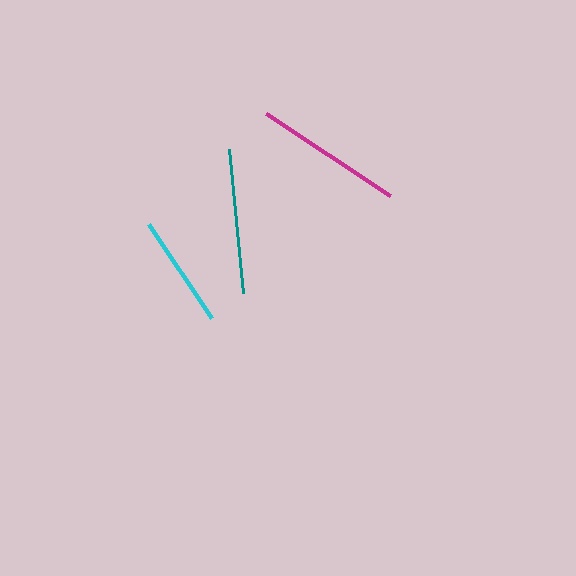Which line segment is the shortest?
The cyan line is the shortest at approximately 113 pixels.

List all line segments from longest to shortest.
From longest to shortest: magenta, teal, cyan.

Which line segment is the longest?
The magenta line is the longest at approximately 148 pixels.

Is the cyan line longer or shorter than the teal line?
The teal line is longer than the cyan line.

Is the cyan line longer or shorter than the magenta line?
The magenta line is longer than the cyan line.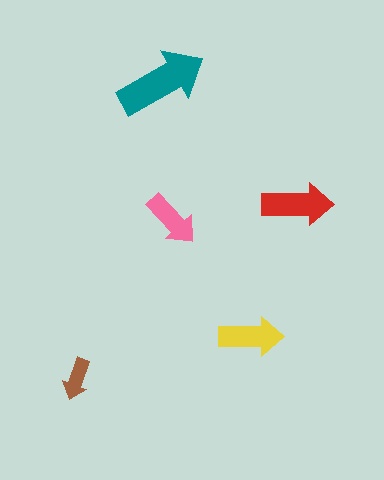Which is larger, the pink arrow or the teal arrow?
The teal one.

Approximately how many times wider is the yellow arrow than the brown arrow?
About 1.5 times wider.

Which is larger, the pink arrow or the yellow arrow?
The yellow one.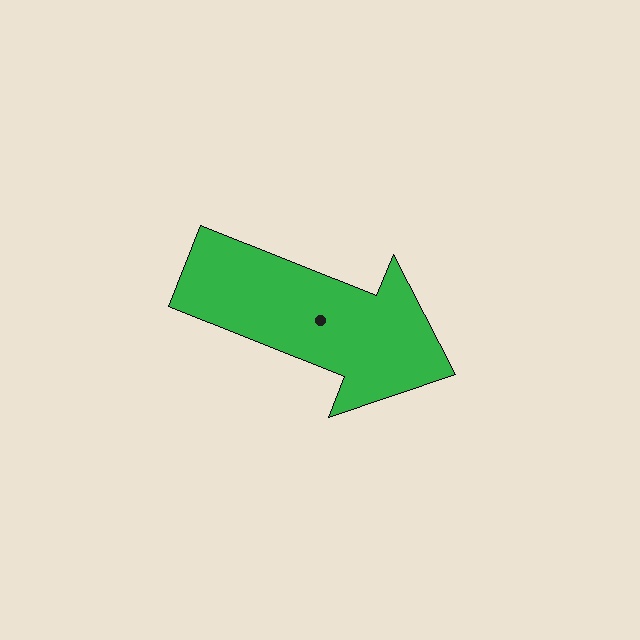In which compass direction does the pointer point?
East.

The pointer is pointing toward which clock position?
Roughly 4 o'clock.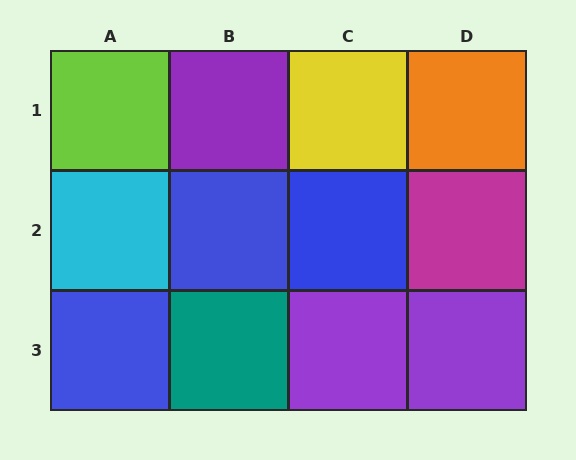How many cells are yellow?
1 cell is yellow.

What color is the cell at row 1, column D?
Orange.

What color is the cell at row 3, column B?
Teal.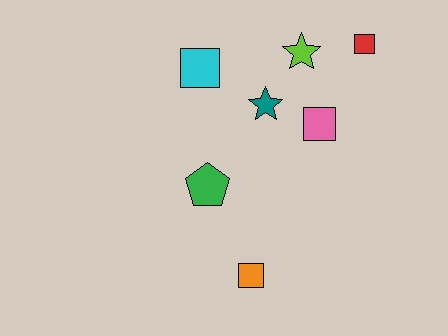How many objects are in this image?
There are 7 objects.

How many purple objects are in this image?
There are no purple objects.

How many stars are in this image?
There are 2 stars.